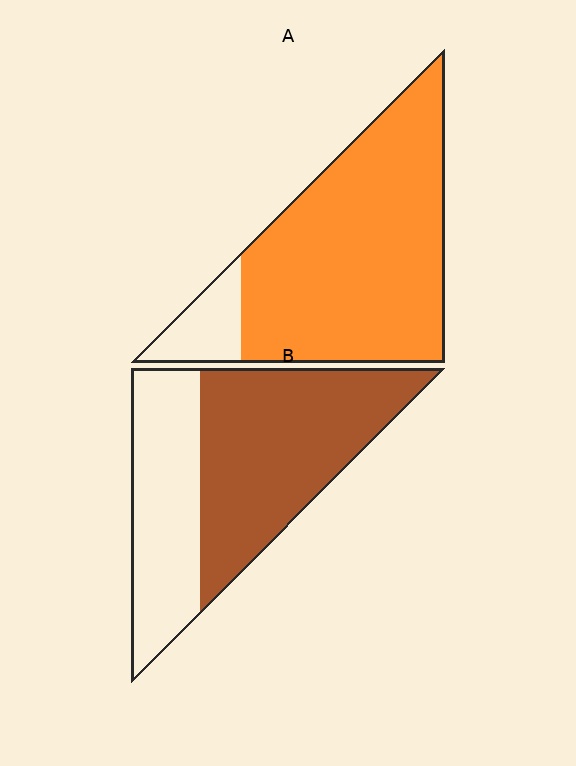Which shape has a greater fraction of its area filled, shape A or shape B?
Shape A.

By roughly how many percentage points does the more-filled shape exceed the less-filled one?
By roughly 25 percentage points (A over B).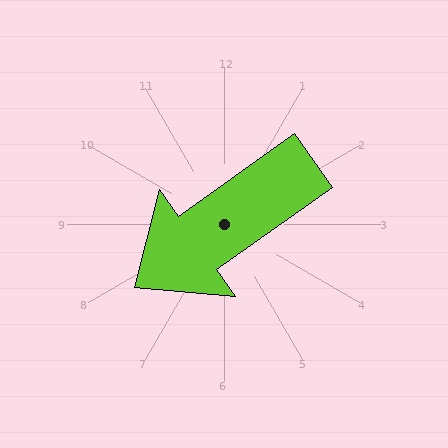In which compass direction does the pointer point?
Southwest.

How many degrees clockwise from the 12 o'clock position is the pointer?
Approximately 235 degrees.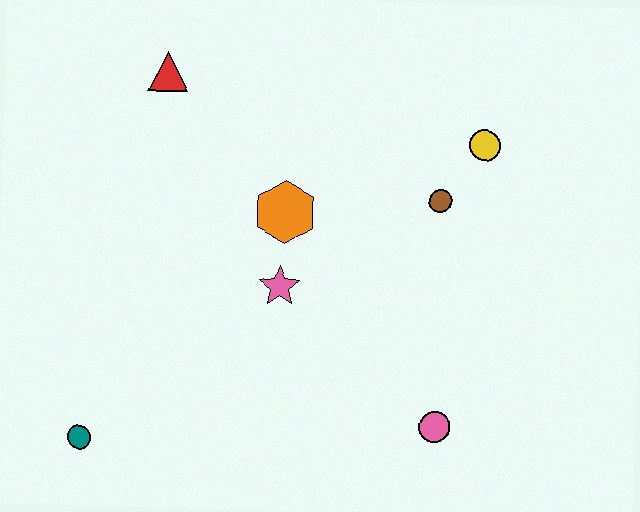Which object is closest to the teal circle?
The pink star is closest to the teal circle.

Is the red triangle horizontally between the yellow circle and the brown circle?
No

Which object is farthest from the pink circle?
The red triangle is farthest from the pink circle.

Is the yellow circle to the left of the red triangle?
No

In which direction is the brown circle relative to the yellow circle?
The brown circle is below the yellow circle.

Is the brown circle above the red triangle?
No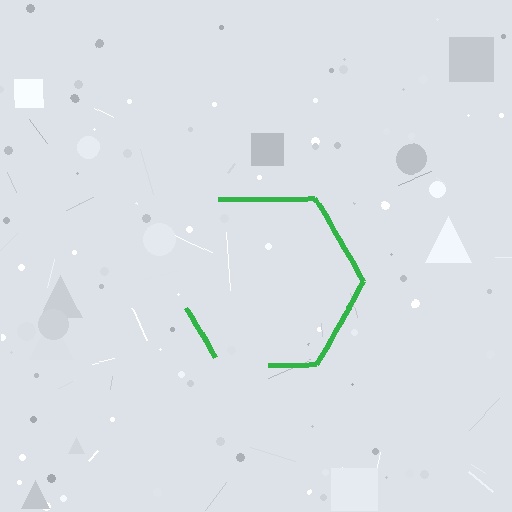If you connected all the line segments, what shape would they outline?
They would outline a hexagon.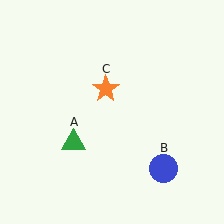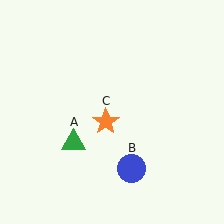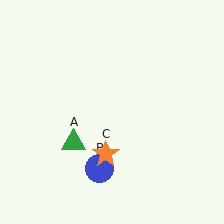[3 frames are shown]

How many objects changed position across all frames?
2 objects changed position: blue circle (object B), orange star (object C).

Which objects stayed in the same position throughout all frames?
Green triangle (object A) remained stationary.